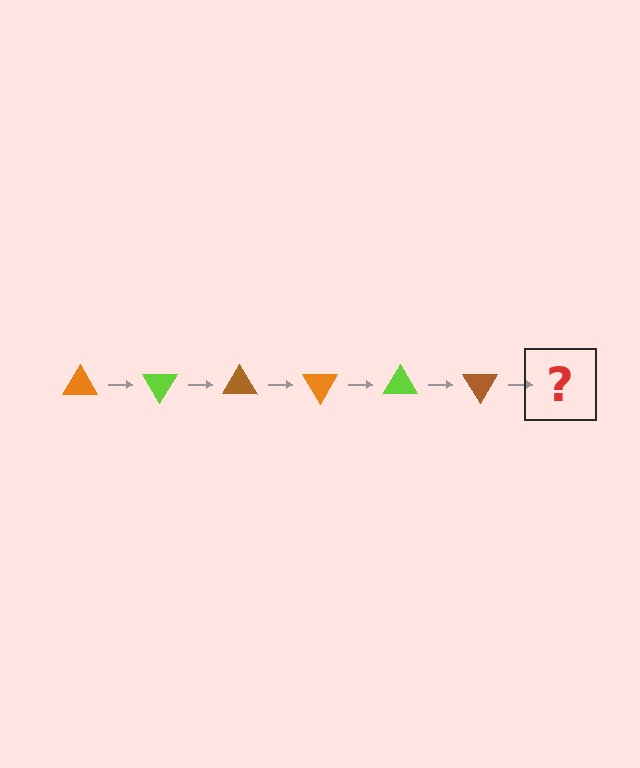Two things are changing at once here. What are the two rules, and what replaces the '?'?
The two rules are that it rotates 60 degrees each step and the color cycles through orange, lime, and brown. The '?' should be an orange triangle, rotated 360 degrees from the start.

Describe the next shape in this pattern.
It should be an orange triangle, rotated 360 degrees from the start.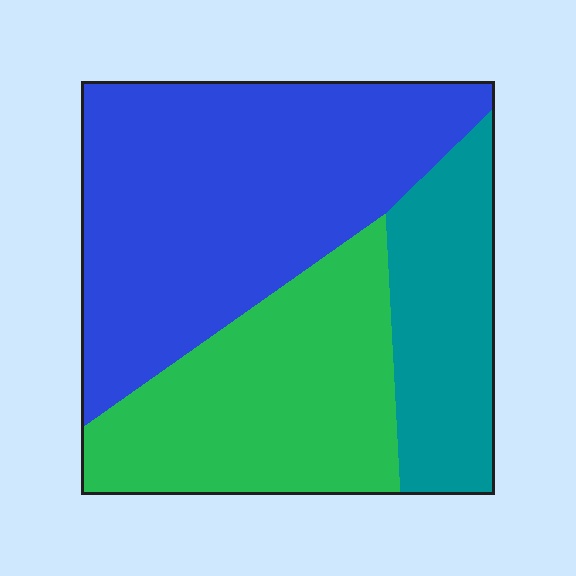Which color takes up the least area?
Teal, at roughly 20%.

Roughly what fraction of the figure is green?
Green covers about 30% of the figure.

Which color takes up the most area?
Blue, at roughly 50%.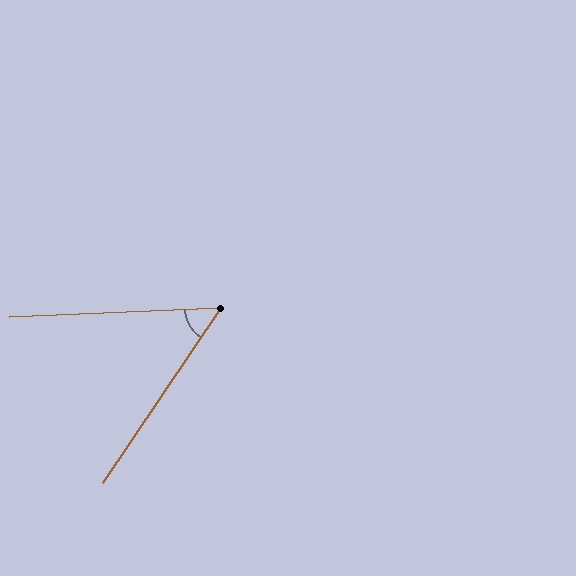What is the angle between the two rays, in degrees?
Approximately 54 degrees.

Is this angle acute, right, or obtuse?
It is acute.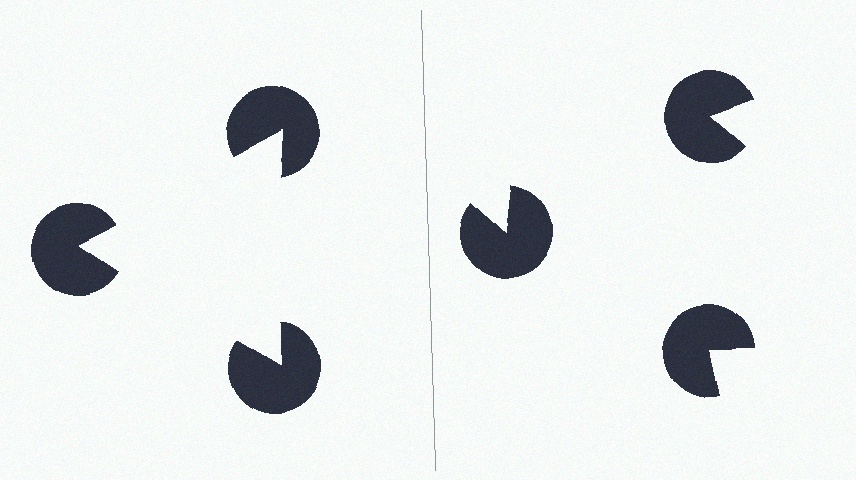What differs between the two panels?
The pac-man discs are positioned identically on both sides; only the wedge orientations differ. On the left they align to a triangle; on the right they are misaligned.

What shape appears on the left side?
An illusory triangle.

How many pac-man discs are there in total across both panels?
6 — 3 on each side.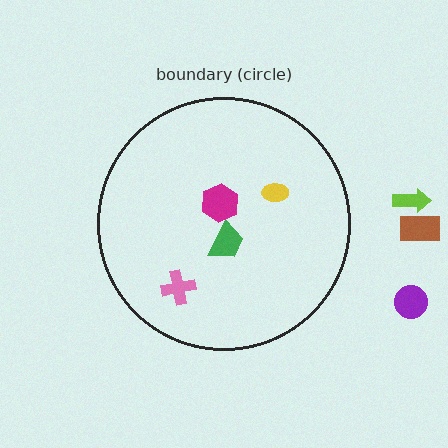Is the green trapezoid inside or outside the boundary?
Inside.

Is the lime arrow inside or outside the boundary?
Outside.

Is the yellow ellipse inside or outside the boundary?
Inside.